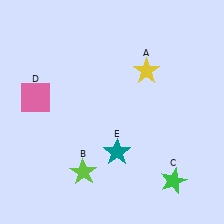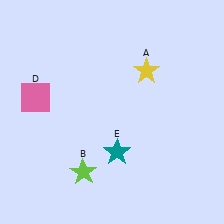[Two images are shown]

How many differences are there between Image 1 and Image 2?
There is 1 difference between the two images.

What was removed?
The green star (C) was removed in Image 2.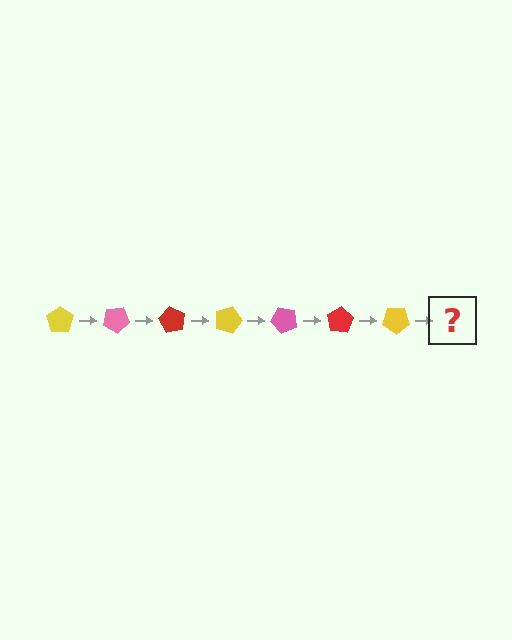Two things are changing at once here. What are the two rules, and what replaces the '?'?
The two rules are that it rotates 30 degrees each step and the color cycles through yellow, pink, and red. The '?' should be a pink pentagon, rotated 210 degrees from the start.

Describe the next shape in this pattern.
It should be a pink pentagon, rotated 210 degrees from the start.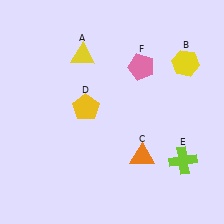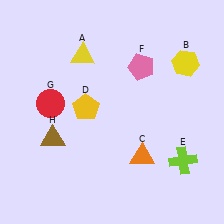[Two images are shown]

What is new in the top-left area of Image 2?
A red circle (G) was added in the top-left area of Image 2.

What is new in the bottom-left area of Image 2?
A brown triangle (H) was added in the bottom-left area of Image 2.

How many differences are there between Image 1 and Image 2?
There are 2 differences between the two images.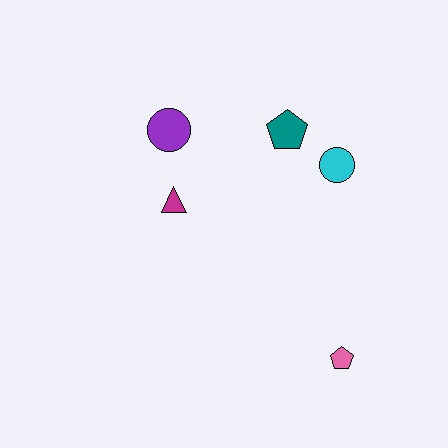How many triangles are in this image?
There is 1 triangle.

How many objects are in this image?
There are 5 objects.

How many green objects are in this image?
There are no green objects.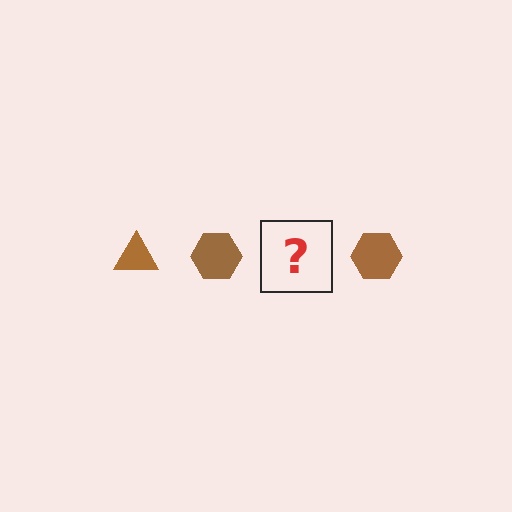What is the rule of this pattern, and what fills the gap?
The rule is that the pattern cycles through triangle, hexagon shapes in brown. The gap should be filled with a brown triangle.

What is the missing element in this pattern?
The missing element is a brown triangle.